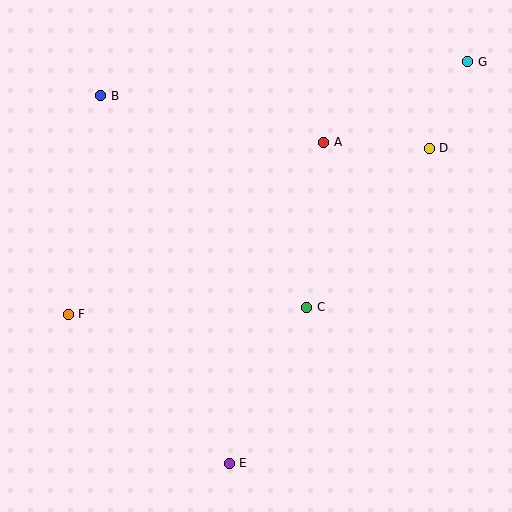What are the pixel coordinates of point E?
Point E is at (229, 463).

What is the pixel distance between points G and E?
The distance between G and E is 467 pixels.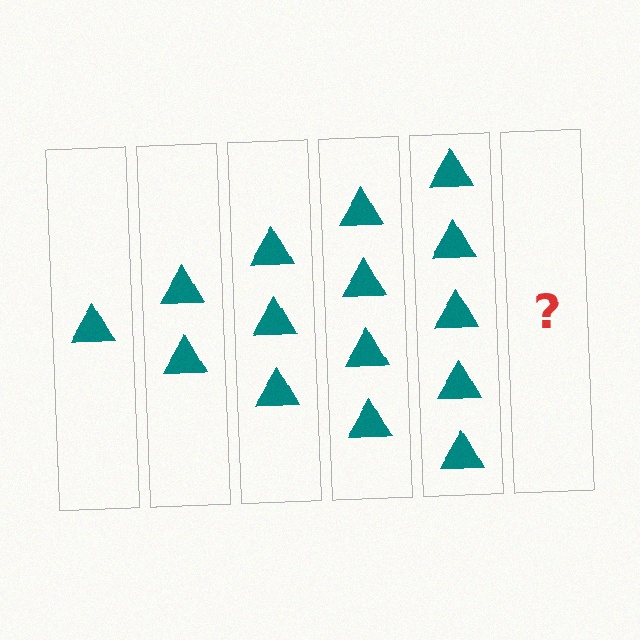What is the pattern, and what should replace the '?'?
The pattern is that each step adds one more triangle. The '?' should be 6 triangles.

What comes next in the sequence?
The next element should be 6 triangles.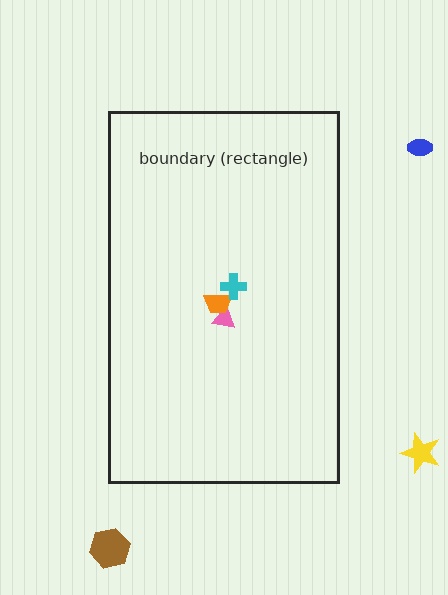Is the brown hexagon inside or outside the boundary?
Outside.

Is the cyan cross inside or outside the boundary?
Inside.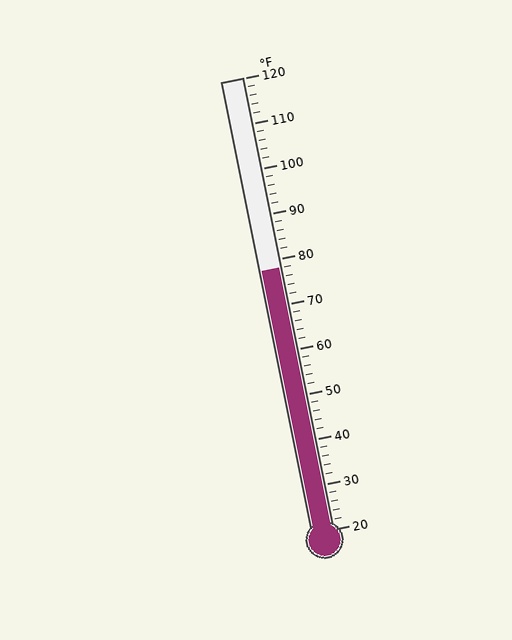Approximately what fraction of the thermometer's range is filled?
The thermometer is filled to approximately 60% of its range.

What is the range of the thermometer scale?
The thermometer scale ranges from 20°F to 120°F.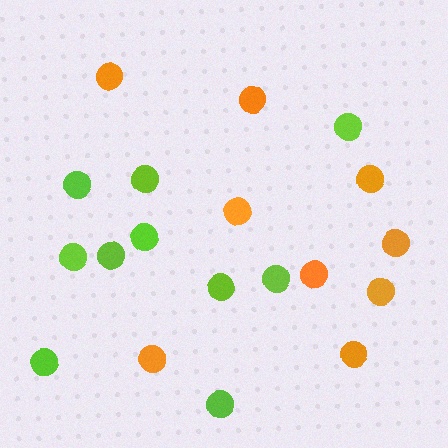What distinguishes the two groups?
There are 2 groups: one group of orange circles (9) and one group of lime circles (10).